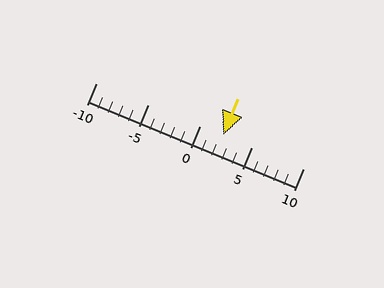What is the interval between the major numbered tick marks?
The major tick marks are spaced 5 units apart.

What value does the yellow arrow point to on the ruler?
The yellow arrow points to approximately 2.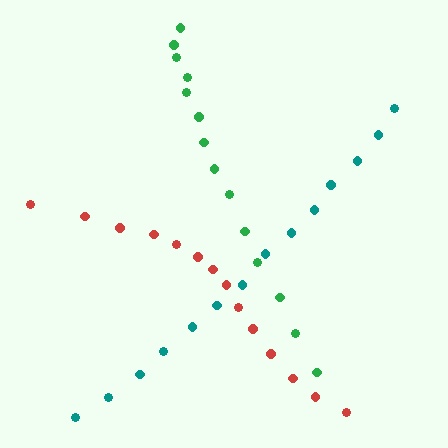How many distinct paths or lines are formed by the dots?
There are 3 distinct paths.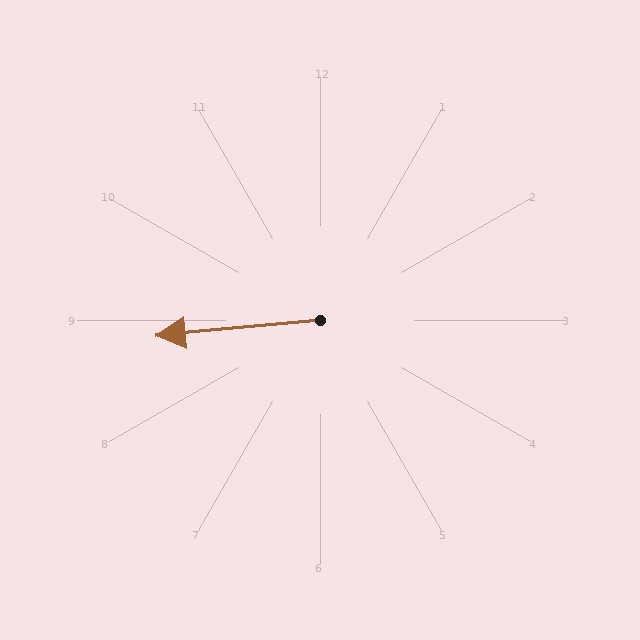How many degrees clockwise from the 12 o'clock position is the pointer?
Approximately 265 degrees.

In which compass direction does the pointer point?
West.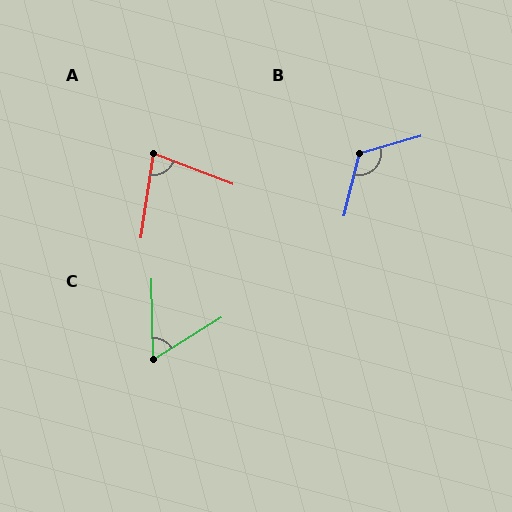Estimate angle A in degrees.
Approximately 77 degrees.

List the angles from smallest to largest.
C (59°), A (77°), B (120°).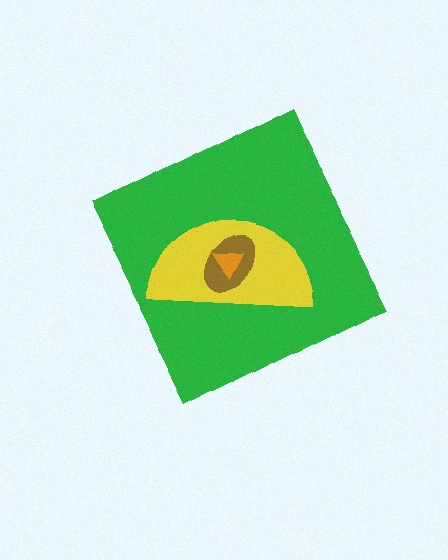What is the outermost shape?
The green diamond.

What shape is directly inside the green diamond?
The yellow semicircle.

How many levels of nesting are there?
4.